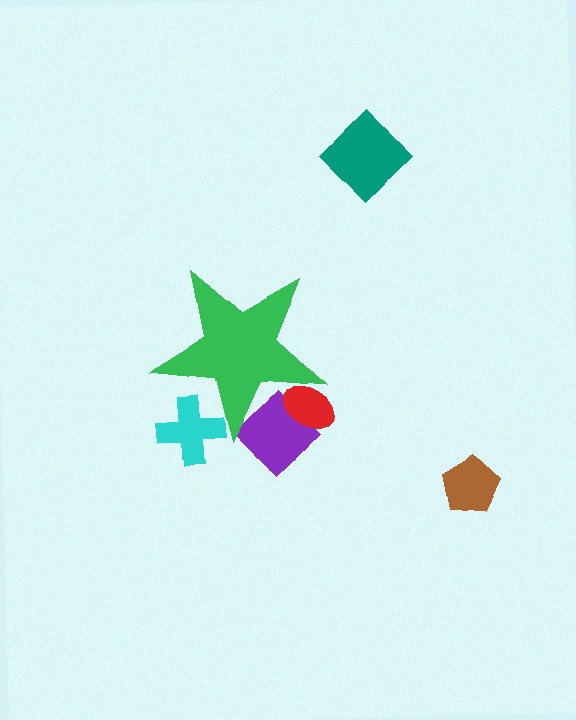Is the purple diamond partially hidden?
Yes, the purple diamond is partially hidden behind the green star.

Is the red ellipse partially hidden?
Yes, the red ellipse is partially hidden behind the green star.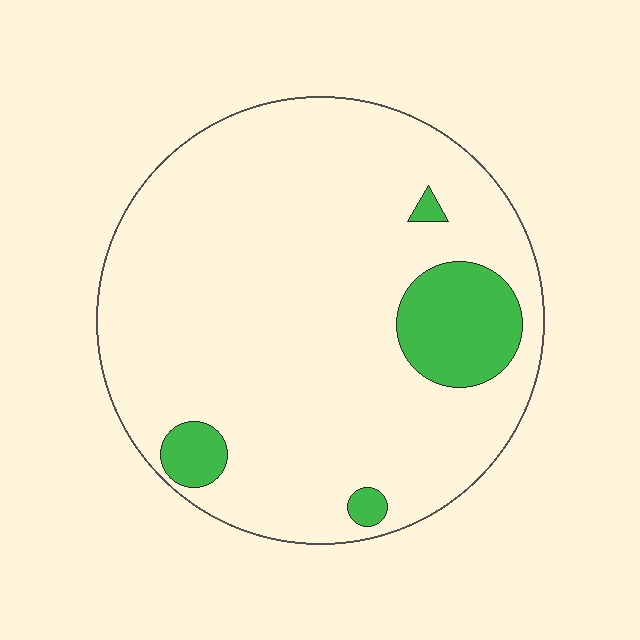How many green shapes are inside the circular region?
4.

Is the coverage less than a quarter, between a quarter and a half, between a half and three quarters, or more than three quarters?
Less than a quarter.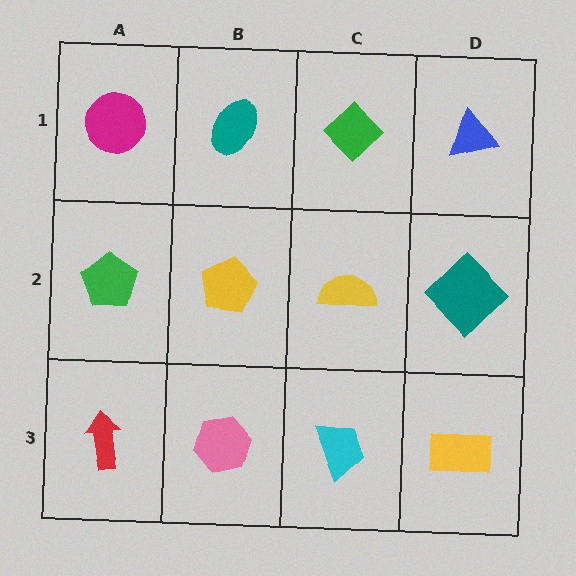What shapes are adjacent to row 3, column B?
A yellow pentagon (row 2, column B), a red arrow (row 3, column A), a cyan trapezoid (row 3, column C).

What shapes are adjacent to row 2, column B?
A teal ellipse (row 1, column B), a pink hexagon (row 3, column B), a green pentagon (row 2, column A), a yellow semicircle (row 2, column C).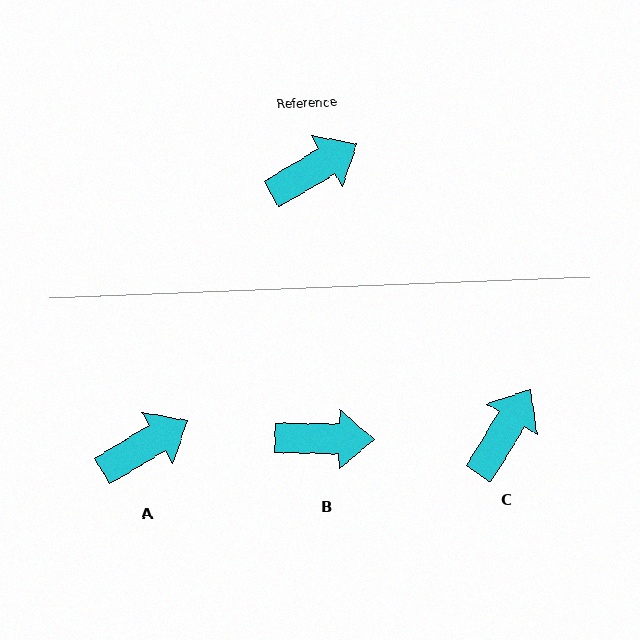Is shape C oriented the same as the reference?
No, it is off by about 27 degrees.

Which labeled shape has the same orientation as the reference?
A.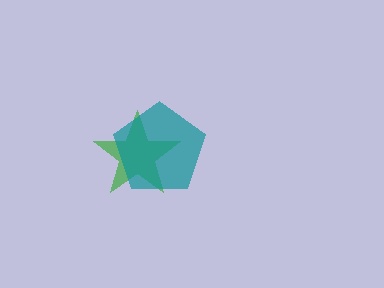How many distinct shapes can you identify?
There are 2 distinct shapes: a green star, a teal pentagon.